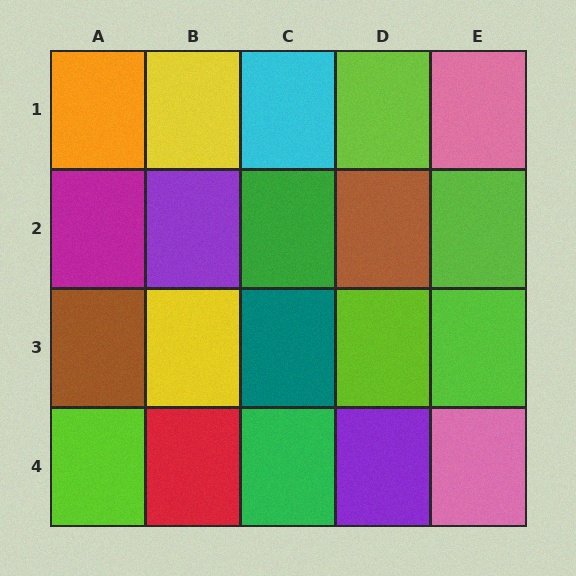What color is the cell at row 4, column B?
Red.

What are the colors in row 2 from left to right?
Magenta, purple, green, brown, lime.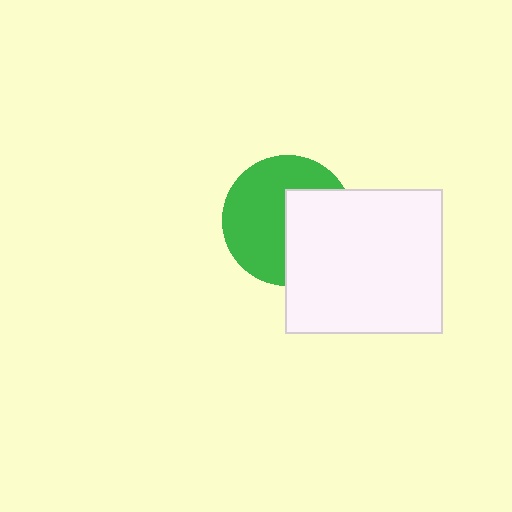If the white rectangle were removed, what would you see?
You would see the complete green circle.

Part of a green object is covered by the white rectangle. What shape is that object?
It is a circle.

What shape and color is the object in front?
The object in front is a white rectangle.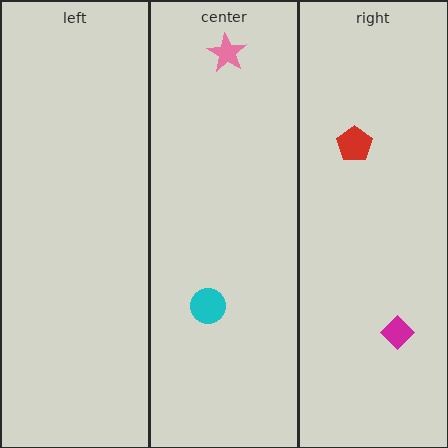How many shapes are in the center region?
2.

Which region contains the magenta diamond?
The right region.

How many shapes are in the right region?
2.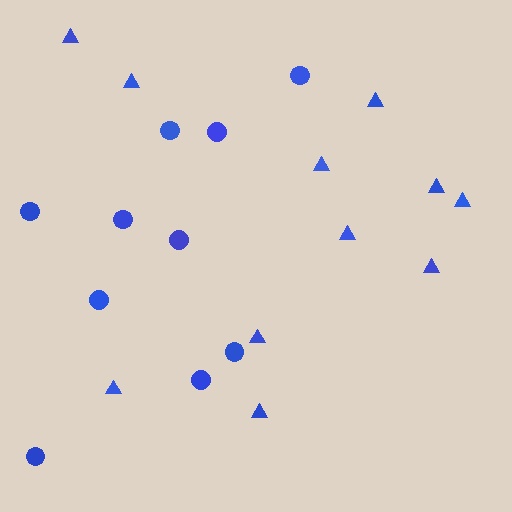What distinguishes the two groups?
There are 2 groups: one group of circles (10) and one group of triangles (11).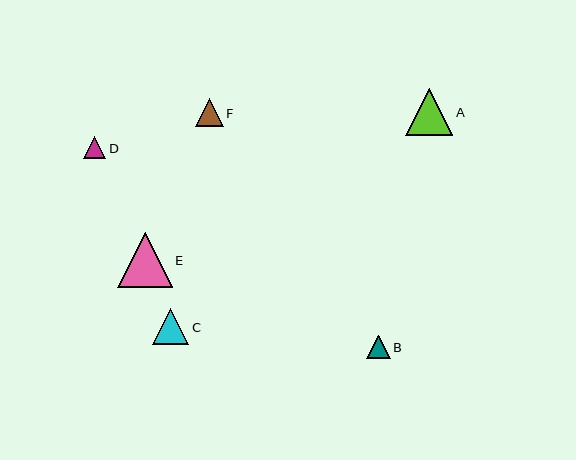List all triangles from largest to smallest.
From largest to smallest: E, A, C, F, B, D.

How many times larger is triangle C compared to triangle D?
Triangle C is approximately 1.6 times the size of triangle D.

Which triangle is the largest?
Triangle E is the largest with a size of approximately 55 pixels.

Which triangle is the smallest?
Triangle D is the smallest with a size of approximately 22 pixels.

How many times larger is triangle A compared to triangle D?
Triangle A is approximately 2.1 times the size of triangle D.